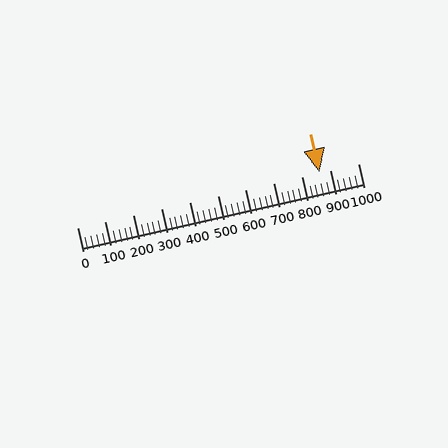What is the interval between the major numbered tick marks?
The major tick marks are spaced 100 units apart.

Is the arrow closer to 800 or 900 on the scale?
The arrow is closer to 900.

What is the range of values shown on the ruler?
The ruler shows values from 0 to 1000.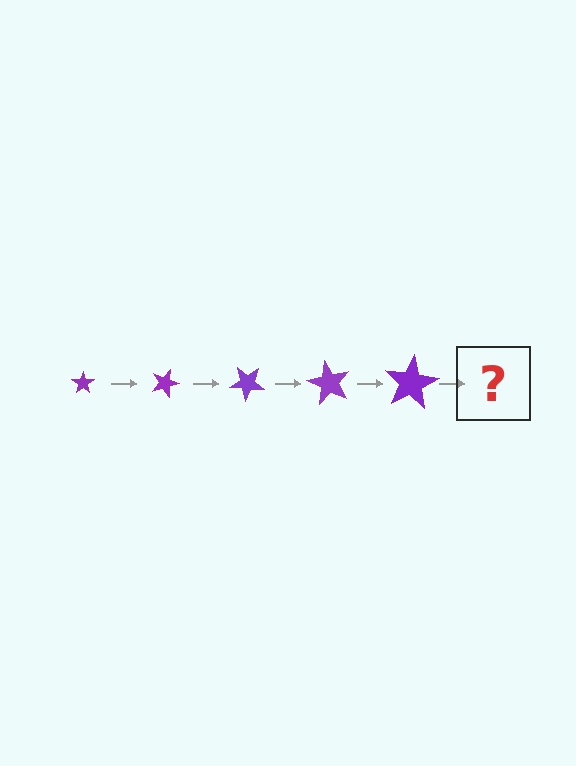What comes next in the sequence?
The next element should be a star, larger than the previous one and rotated 100 degrees from the start.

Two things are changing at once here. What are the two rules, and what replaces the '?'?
The two rules are that the star grows larger each step and it rotates 20 degrees each step. The '?' should be a star, larger than the previous one and rotated 100 degrees from the start.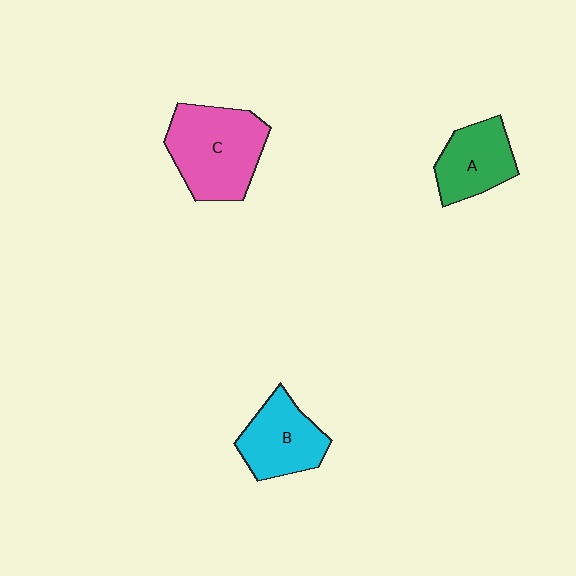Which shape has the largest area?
Shape C (pink).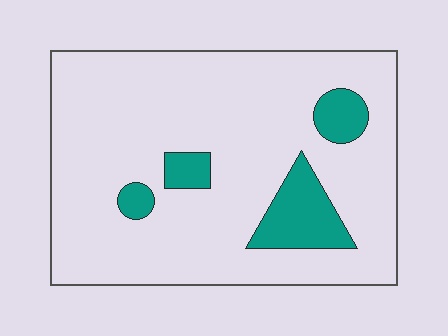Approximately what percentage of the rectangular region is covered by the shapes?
Approximately 15%.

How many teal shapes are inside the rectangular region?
4.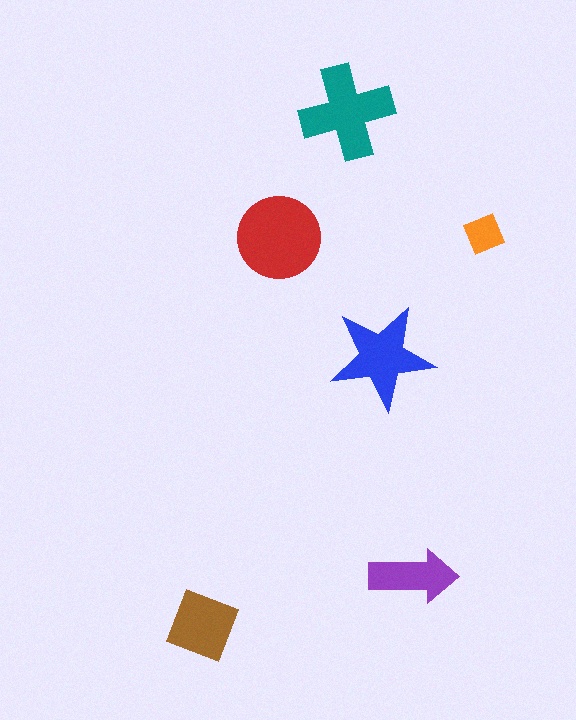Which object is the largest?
The red circle.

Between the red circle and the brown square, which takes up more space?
The red circle.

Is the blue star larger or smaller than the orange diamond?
Larger.